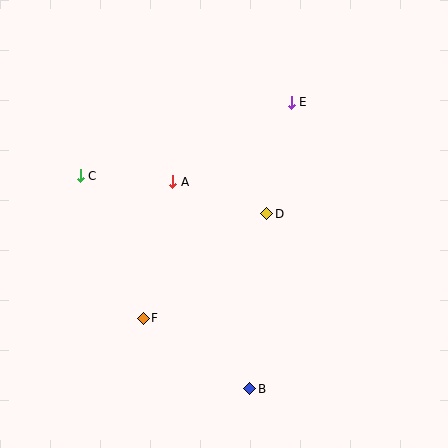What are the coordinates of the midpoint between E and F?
The midpoint between E and F is at (217, 210).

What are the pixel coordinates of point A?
Point A is at (173, 182).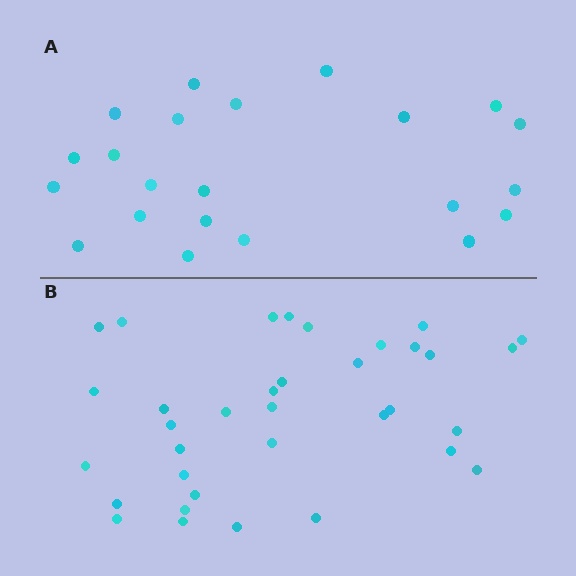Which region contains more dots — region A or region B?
Region B (the bottom region) has more dots.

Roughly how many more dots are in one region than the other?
Region B has approximately 15 more dots than region A.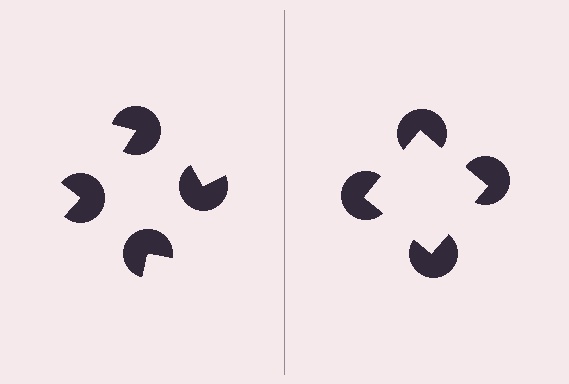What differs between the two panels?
The pac-man discs are positioned identically on both sides; only the wedge orientations differ. On the right they align to a square; on the left they are misaligned.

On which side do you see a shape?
An illusory square appears on the right side. On the left side the wedge cuts are rotated, so no coherent shape forms.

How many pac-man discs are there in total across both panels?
8 — 4 on each side.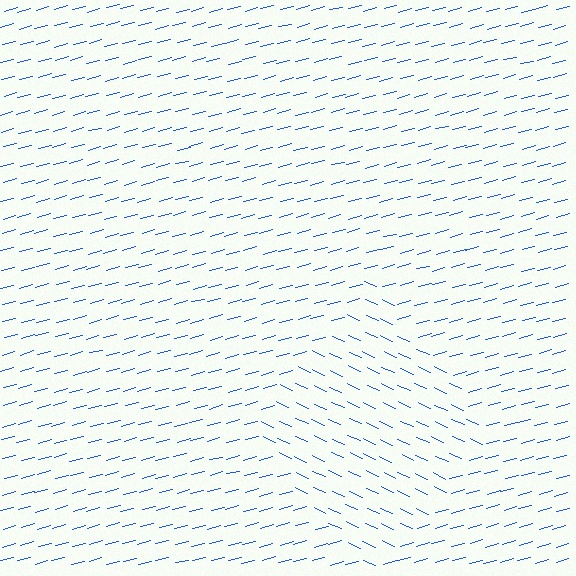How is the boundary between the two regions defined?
The boundary is defined purely by a change in line orientation (approximately 40 degrees difference). All lines are the same color and thickness.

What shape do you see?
I see a diamond.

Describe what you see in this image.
The image is filled with small blue line segments. A diamond region in the image has lines oriented differently from the surrounding lines, creating a visible texture boundary.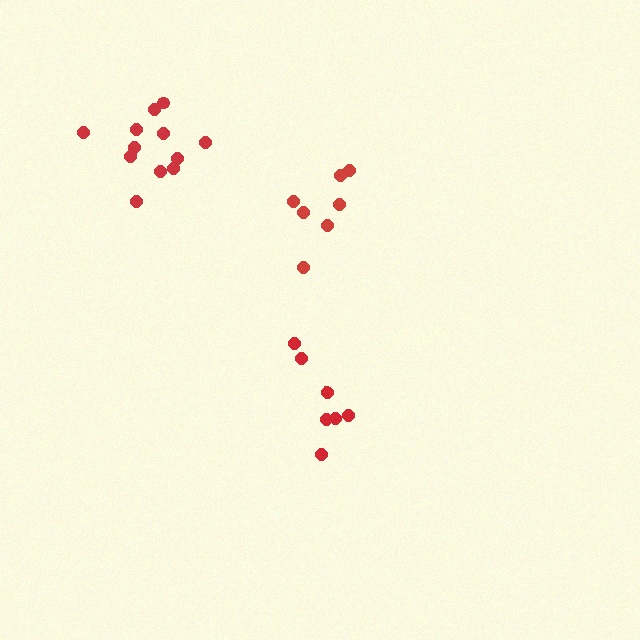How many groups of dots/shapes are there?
There are 3 groups.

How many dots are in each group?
Group 1: 7 dots, Group 2: 7 dots, Group 3: 12 dots (26 total).